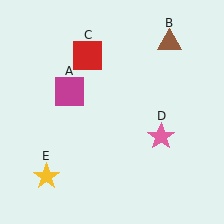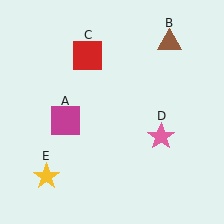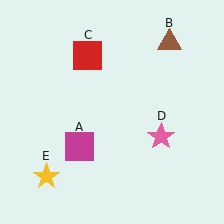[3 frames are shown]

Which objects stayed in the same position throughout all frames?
Brown triangle (object B) and red square (object C) and pink star (object D) and yellow star (object E) remained stationary.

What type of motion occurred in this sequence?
The magenta square (object A) rotated counterclockwise around the center of the scene.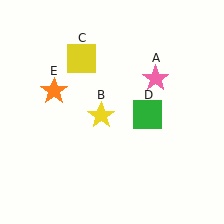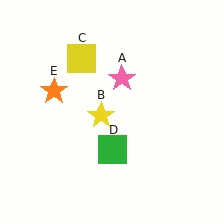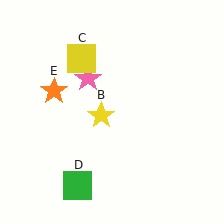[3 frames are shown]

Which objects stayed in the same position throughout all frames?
Yellow star (object B) and yellow square (object C) and orange star (object E) remained stationary.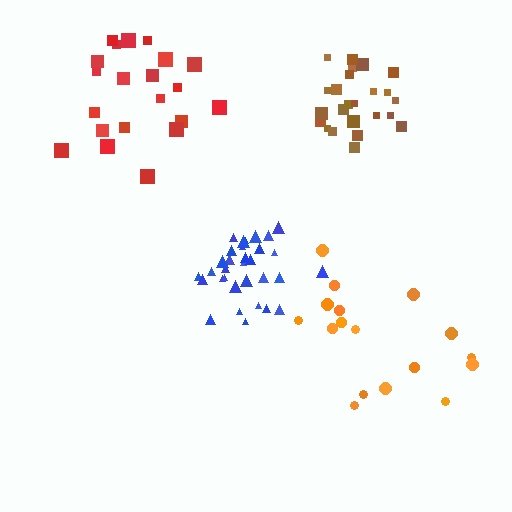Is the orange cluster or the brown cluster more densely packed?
Brown.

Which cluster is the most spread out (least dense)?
Orange.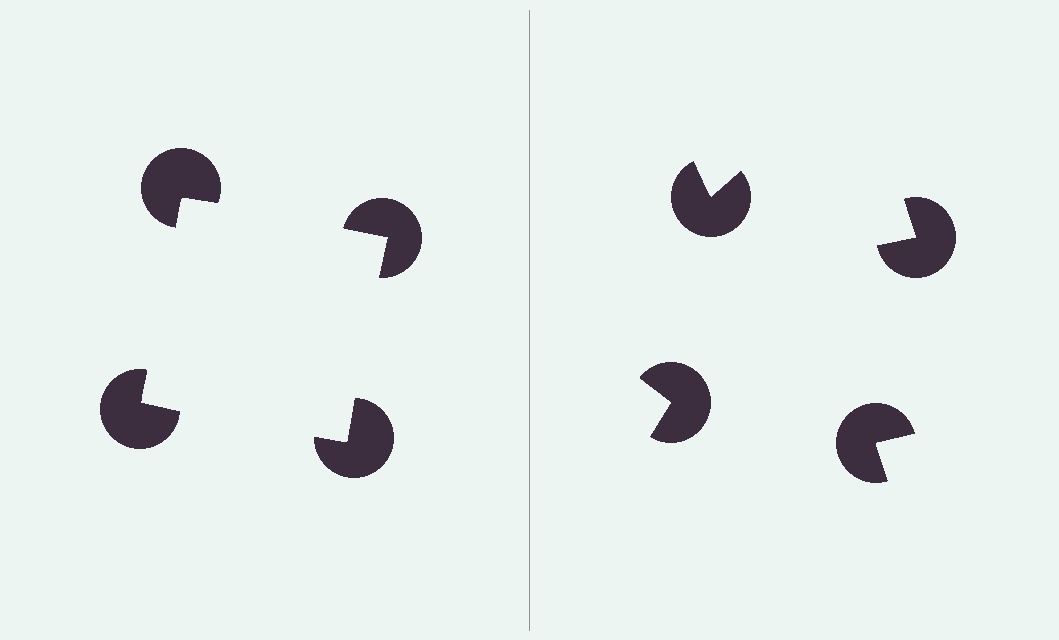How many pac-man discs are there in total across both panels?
8 — 4 on each side.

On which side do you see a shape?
An illusory square appears on the left side. On the right side the wedge cuts are rotated, so no coherent shape forms.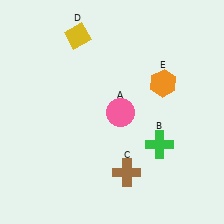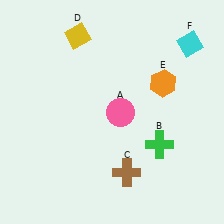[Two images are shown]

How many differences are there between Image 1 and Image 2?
There is 1 difference between the two images.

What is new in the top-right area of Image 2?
A cyan diamond (F) was added in the top-right area of Image 2.